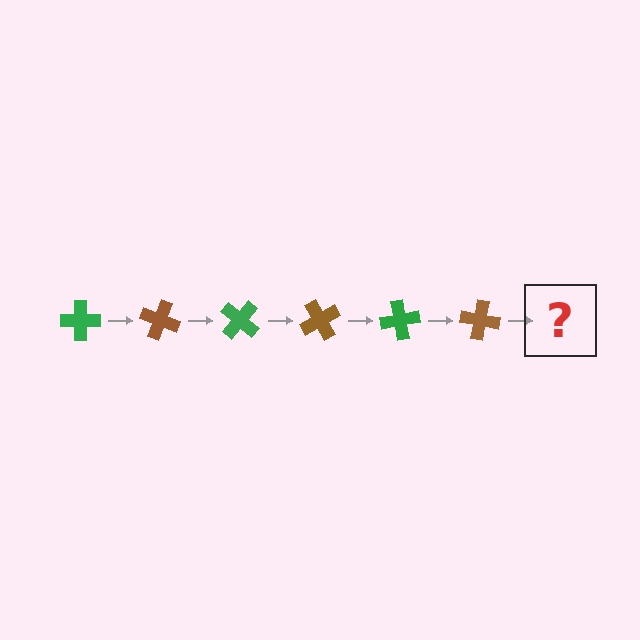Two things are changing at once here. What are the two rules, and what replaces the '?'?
The two rules are that it rotates 20 degrees each step and the color cycles through green and brown. The '?' should be a green cross, rotated 120 degrees from the start.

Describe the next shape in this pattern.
It should be a green cross, rotated 120 degrees from the start.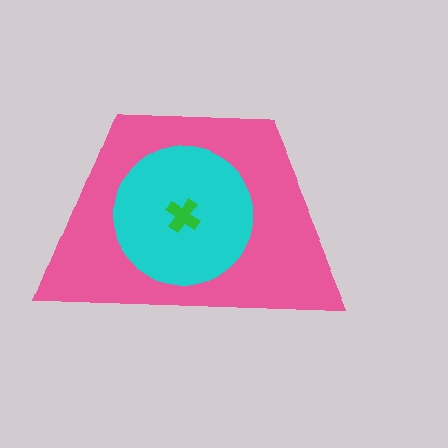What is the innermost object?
The green cross.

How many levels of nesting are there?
3.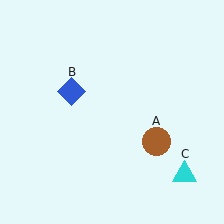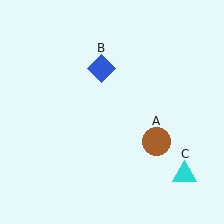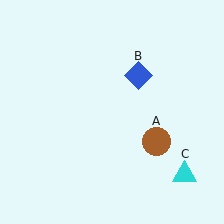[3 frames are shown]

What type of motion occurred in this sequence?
The blue diamond (object B) rotated clockwise around the center of the scene.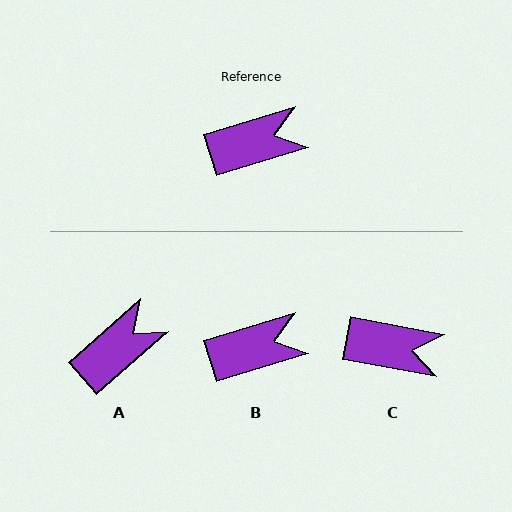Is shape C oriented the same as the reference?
No, it is off by about 27 degrees.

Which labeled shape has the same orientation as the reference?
B.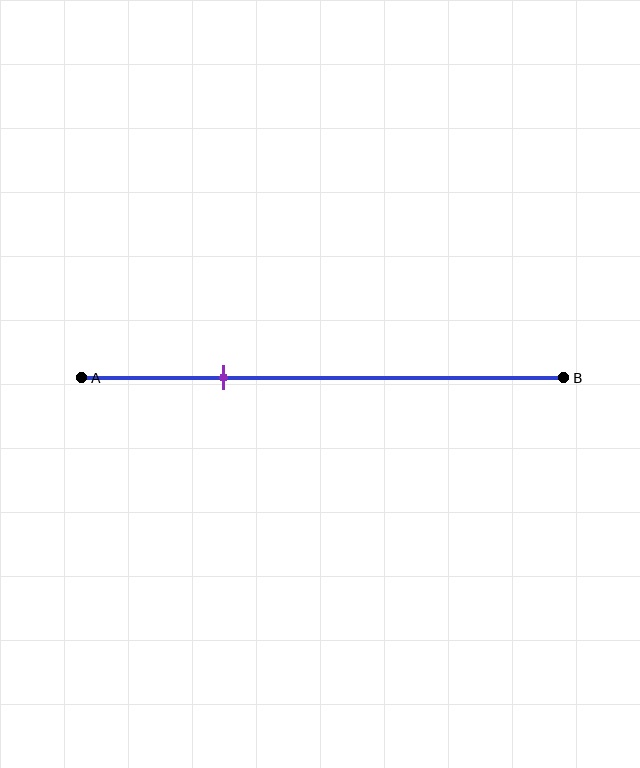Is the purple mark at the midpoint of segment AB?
No, the mark is at about 30% from A, not at the 50% midpoint.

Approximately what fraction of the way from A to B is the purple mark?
The purple mark is approximately 30% of the way from A to B.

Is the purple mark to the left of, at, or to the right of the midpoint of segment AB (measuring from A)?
The purple mark is to the left of the midpoint of segment AB.